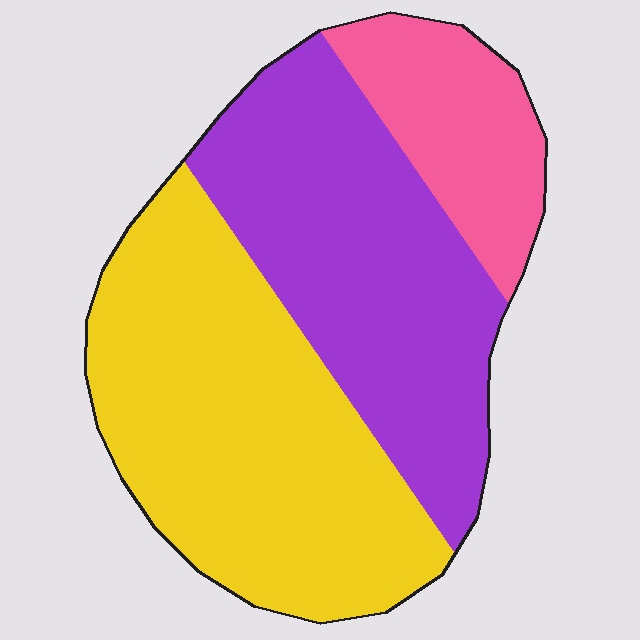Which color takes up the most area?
Yellow, at roughly 45%.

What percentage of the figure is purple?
Purple covers 38% of the figure.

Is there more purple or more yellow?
Yellow.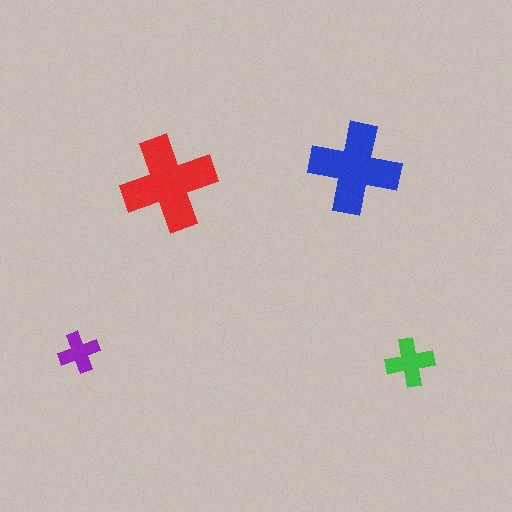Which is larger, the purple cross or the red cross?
The red one.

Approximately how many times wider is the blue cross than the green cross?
About 2 times wider.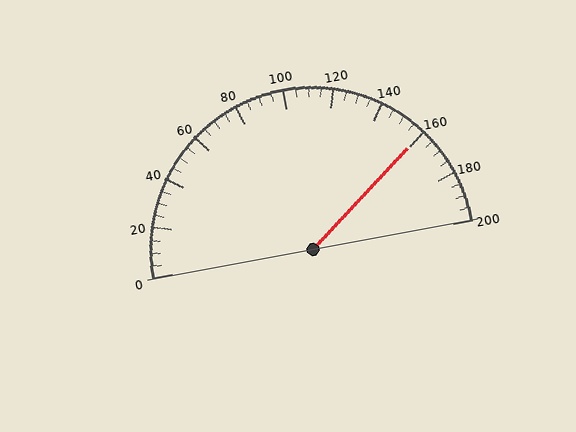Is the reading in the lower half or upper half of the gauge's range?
The reading is in the upper half of the range (0 to 200).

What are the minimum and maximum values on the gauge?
The gauge ranges from 0 to 200.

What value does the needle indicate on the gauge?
The needle indicates approximately 160.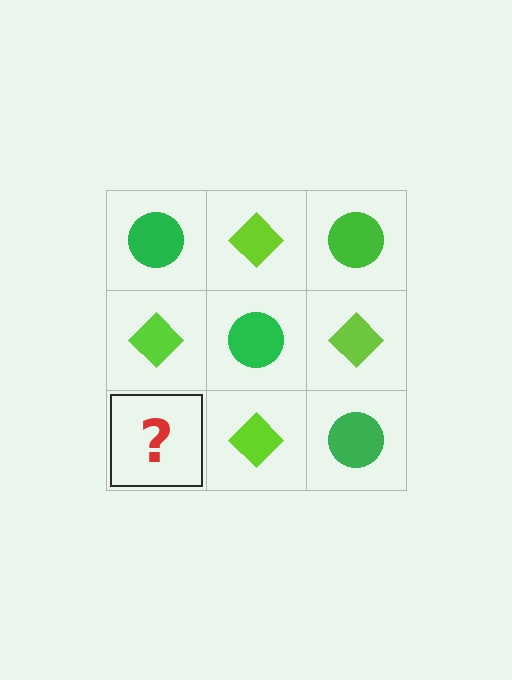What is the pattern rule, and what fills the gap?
The rule is that it alternates green circle and lime diamond in a checkerboard pattern. The gap should be filled with a green circle.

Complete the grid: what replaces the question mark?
The question mark should be replaced with a green circle.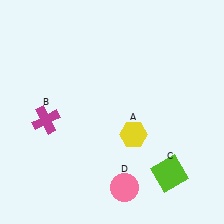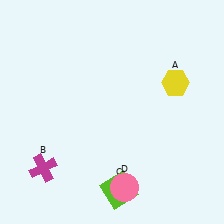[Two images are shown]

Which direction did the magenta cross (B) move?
The magenta cross (B) moved down.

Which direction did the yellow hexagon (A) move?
The yellow hexagon (A) moved up.